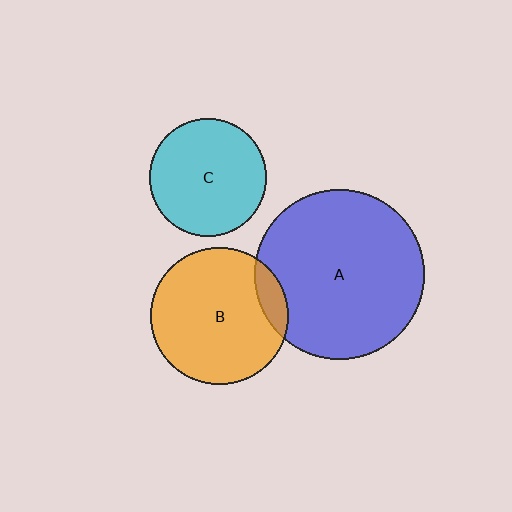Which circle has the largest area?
Circle A (blue).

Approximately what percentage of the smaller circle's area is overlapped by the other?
Approximately 10%.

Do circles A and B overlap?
Yes.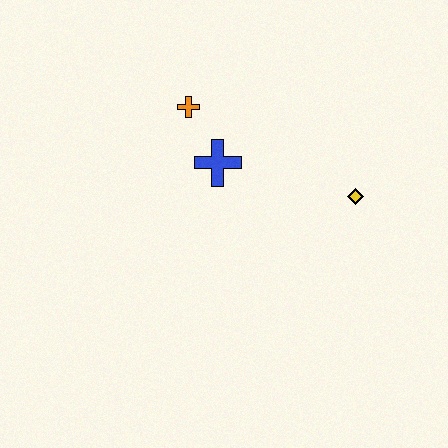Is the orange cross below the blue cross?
No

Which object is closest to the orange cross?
The blue cross is closest to the orange cross.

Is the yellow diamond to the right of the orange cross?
Yes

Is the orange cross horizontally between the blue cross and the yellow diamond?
No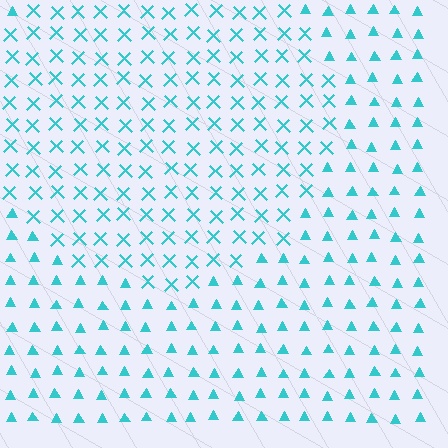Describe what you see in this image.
The image is filled with small cyan elements arranged in a uniform grid. A circle-shaped region contains X marks, while the surrounding area contains triangles. The boundary is defined purely by the change in element shape.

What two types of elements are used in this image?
The image uses X marks inside the circle region and triangles outside it.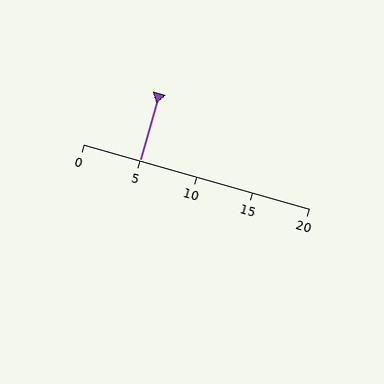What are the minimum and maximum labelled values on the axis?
The axis runs from 0 to 20.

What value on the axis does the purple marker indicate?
The marker indicates approximately 5.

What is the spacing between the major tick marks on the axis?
The major ticks are spaced 5 apart.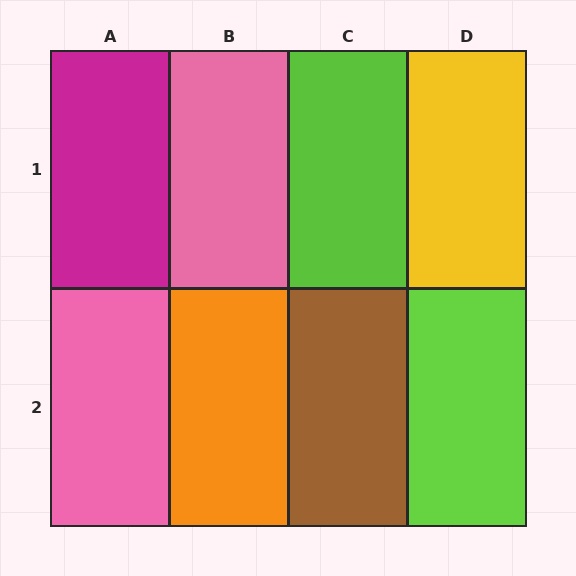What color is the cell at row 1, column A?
Magenta.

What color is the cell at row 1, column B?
Pink.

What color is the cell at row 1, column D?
Yellow.